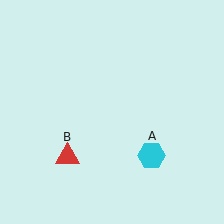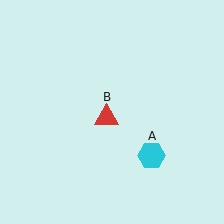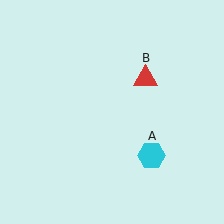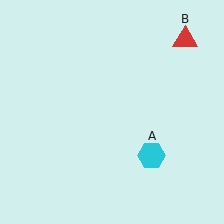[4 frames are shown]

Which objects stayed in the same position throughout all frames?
Cyan hexagon (object A) remained stationary.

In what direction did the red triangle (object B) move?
The red triangle (object B) moved up and to the right.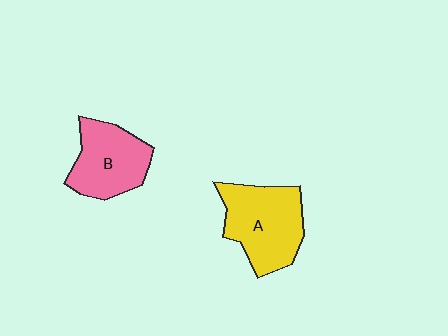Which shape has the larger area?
Shape A (yellow).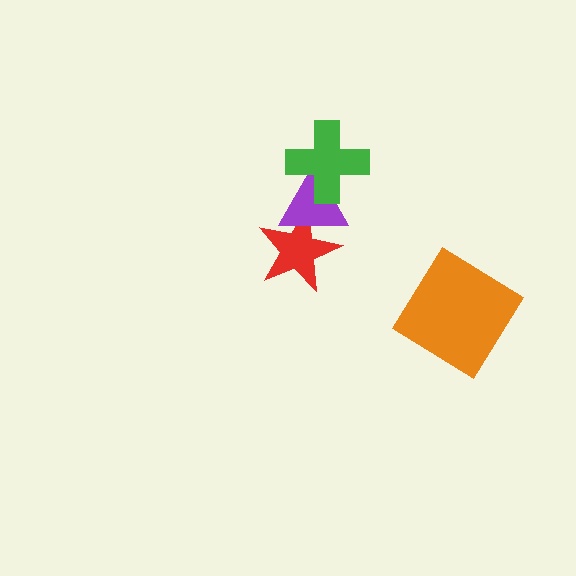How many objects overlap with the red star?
1 object overlaps with the red star.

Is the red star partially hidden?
Yes, it is partially covered by another shape.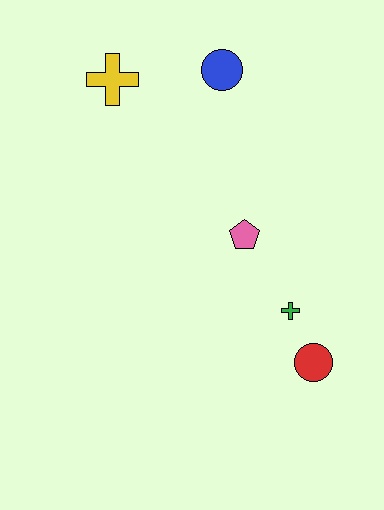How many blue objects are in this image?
There is 1 blue object.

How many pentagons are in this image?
There is 1 pentagon.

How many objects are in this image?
There are 5 objects.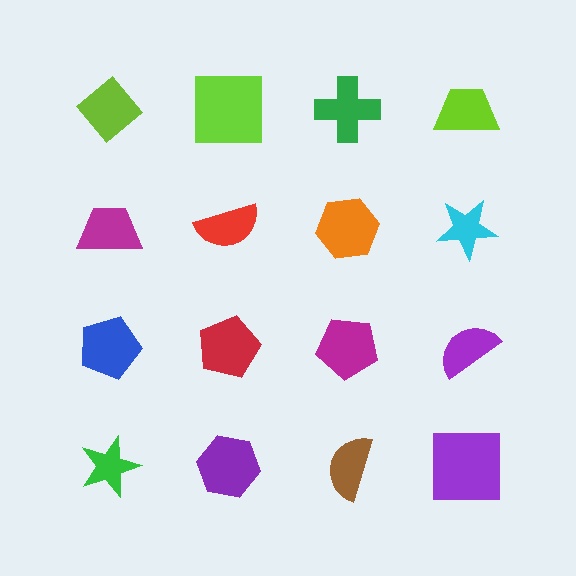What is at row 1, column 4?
A lime trapezoid.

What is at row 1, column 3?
A green cross.